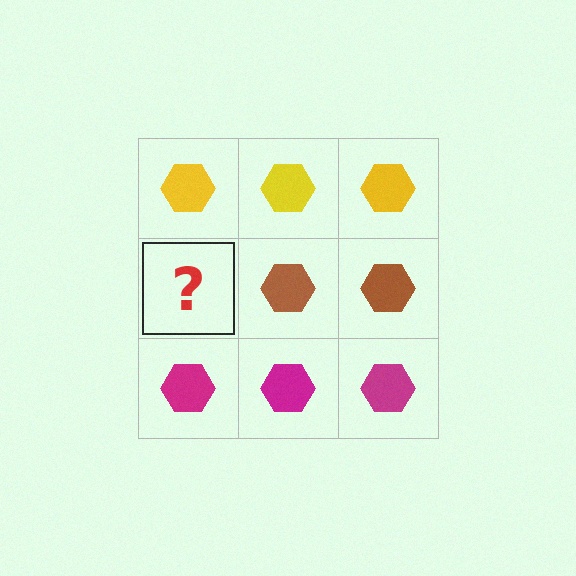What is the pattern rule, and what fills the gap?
The rule is that each row has a consistent color. The gap should be filled with a brown hexagon.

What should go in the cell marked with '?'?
The missing cell should contain a brown hexagon.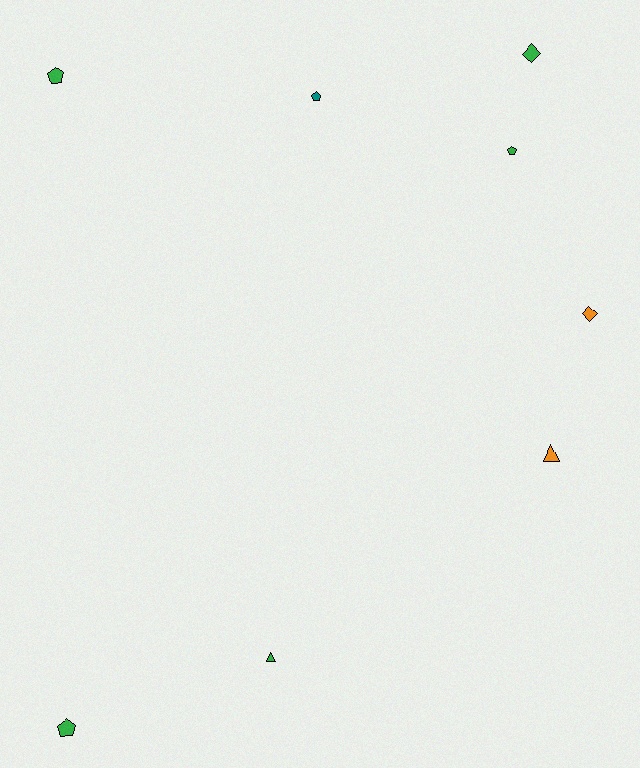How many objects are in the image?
There are 8 objects.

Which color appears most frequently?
Green, with 5 objects.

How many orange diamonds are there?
There is 1 orange diamond.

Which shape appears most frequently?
Pentagon, with 4 objects.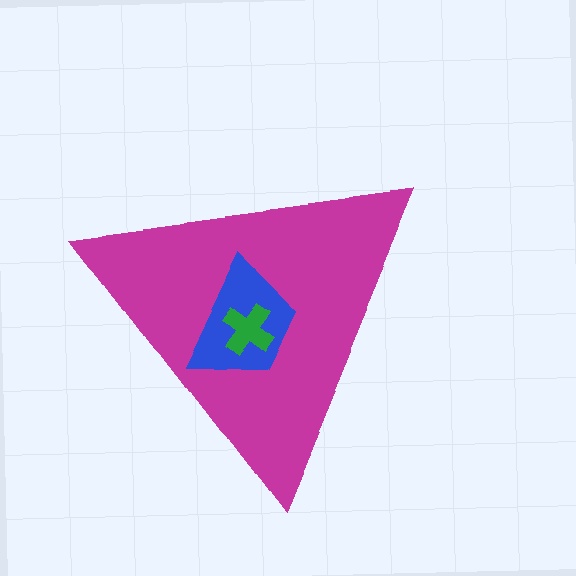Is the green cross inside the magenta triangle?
Yes.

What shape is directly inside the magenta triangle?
The blue trapezoid.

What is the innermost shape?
The green cross.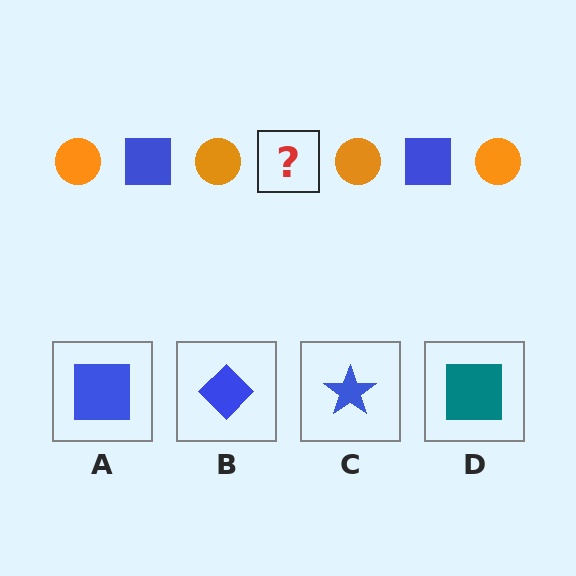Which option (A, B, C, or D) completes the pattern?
A.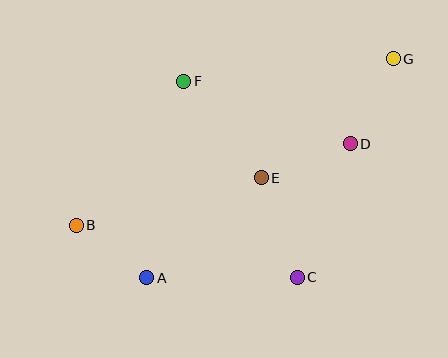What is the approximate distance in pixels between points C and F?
The distance between C and F is approximately 227 pixels.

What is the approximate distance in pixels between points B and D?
The distance between B and D is approximately 285 pixels.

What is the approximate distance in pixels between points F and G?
The distance between F and G is approximately 211 pixels.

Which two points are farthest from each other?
Points B and G are farthest from each other.